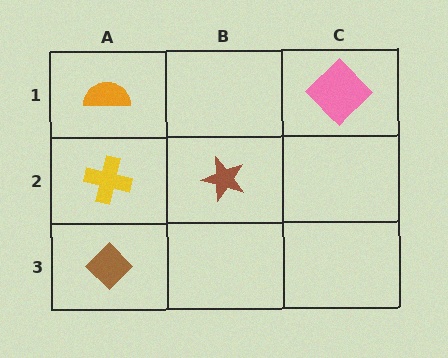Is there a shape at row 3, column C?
No, that cell is empty.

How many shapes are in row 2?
2 shapes.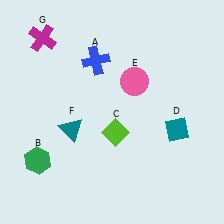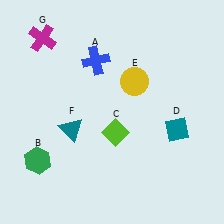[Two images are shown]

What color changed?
The circle (E) changed from pink in Image 1 to yellow in Image 2.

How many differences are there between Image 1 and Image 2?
There is 1 difference between the two images.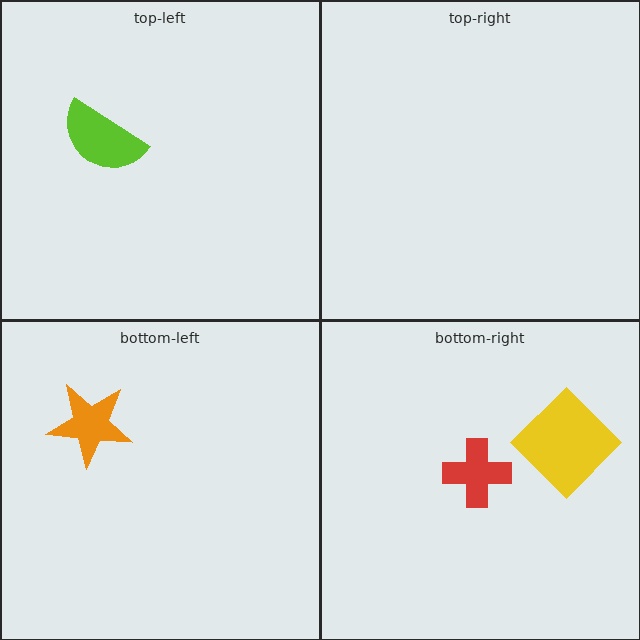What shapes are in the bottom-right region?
The yellow diamond, the red cross.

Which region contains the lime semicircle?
The top-left region.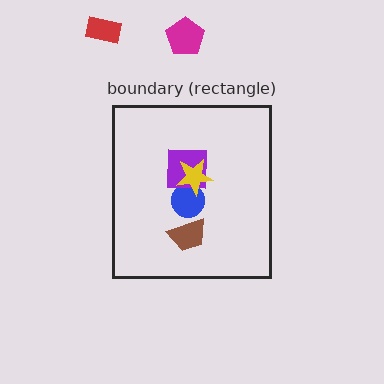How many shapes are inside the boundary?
4 inside, 2 outside.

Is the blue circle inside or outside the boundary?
Inside.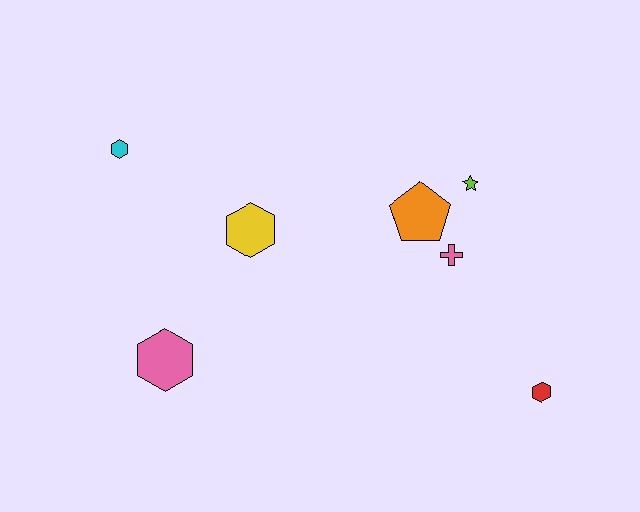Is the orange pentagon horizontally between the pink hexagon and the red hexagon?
Yes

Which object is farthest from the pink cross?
The cyan hexagon is farthest from the pink cross.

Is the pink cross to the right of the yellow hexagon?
Yes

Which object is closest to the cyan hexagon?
The yellow hexagon is closest to the cyan hexagon.